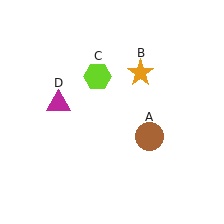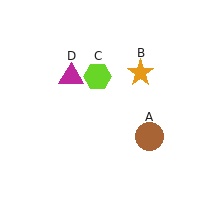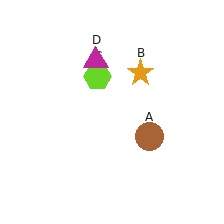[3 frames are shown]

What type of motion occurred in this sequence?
The magenta triangle (object D) rotated clockwise around the center of the scene.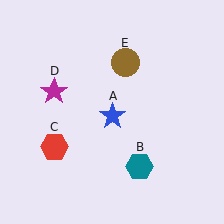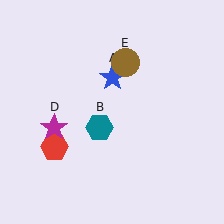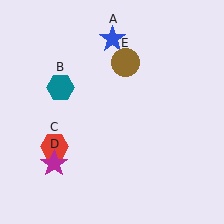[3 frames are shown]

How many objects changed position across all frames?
3 objects changed position: blue star (object A), teal hexagon (object B), magenta star (object D).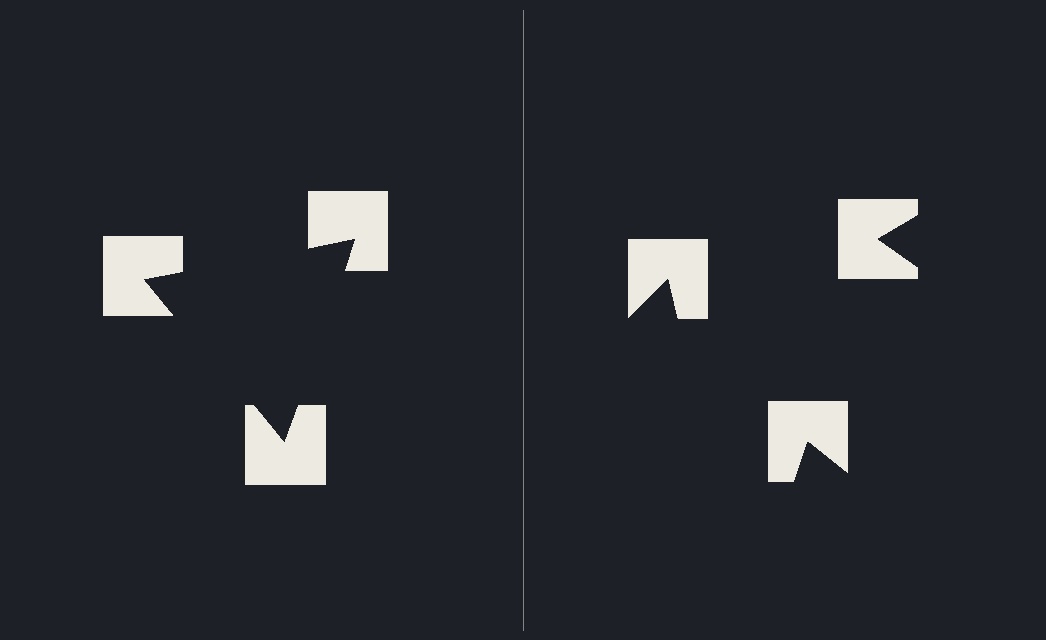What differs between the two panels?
The notched squares are positioned identically on both sides; only the wedge orientations differ. On the left they align to a triangle; on the right they are misaligned.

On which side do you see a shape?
An illusory triangle appears on the left side. On the right side the wedge cuts are rotated, so no coherent shape forms.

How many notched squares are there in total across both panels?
6 — 3 on each side.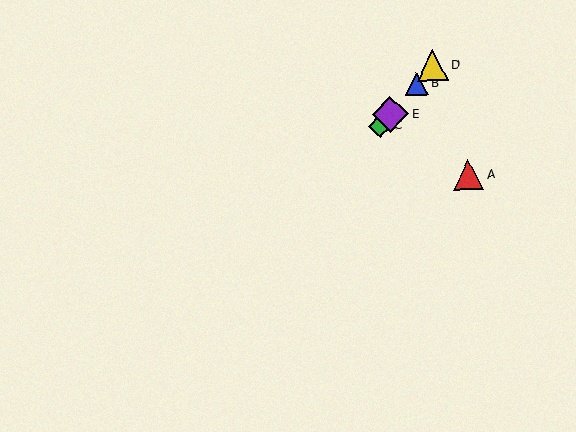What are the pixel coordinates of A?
Object A is at (468, 175).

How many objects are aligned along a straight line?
4 objects (B, C, D, E) are aligned along a straight line.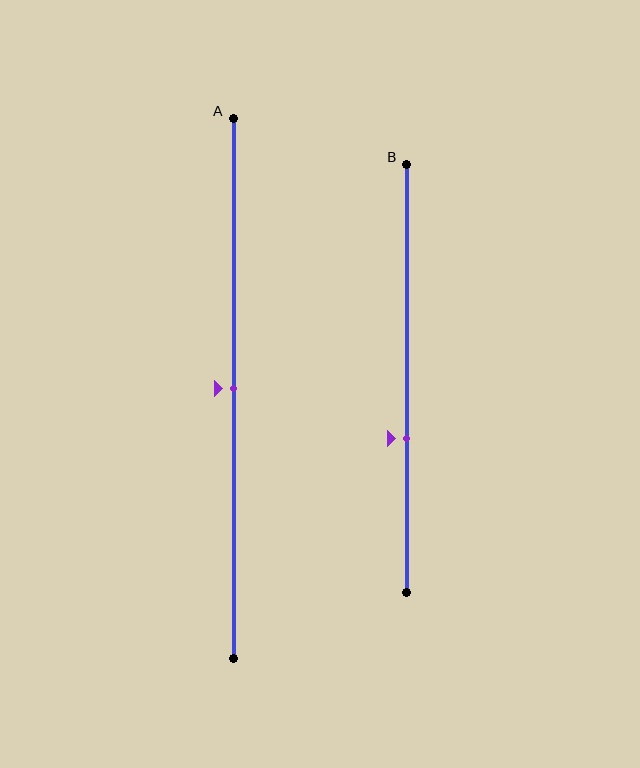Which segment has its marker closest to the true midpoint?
Segment A has its marker closest to the true midpoint.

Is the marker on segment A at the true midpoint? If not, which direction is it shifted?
Yes, the marker on segment A is at the true midpoint.